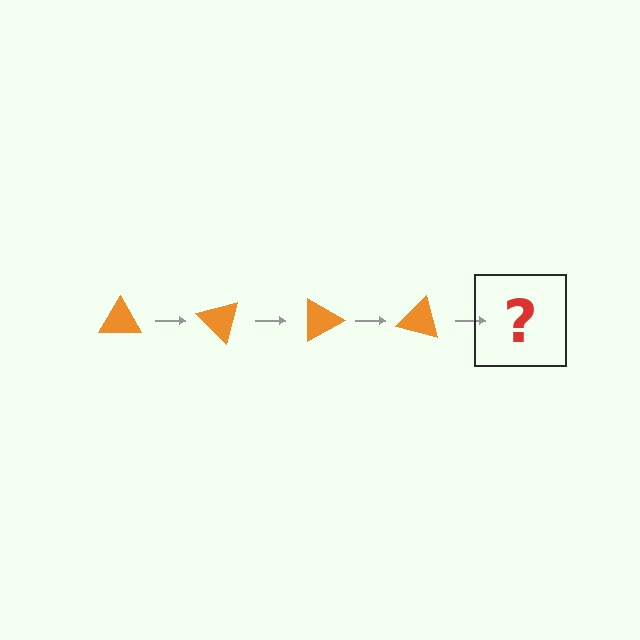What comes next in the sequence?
The next element should be an orange triangle rotated 180 degrees.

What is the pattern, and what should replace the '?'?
The pattern is that the triangle rotates 45 degrees each step. The '?' should be an orange triangle rotated 180 degrees.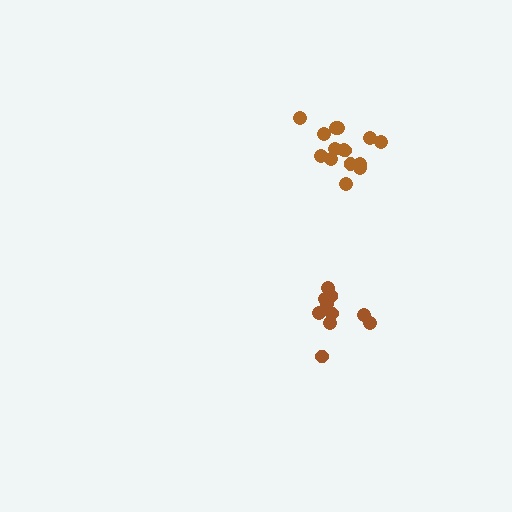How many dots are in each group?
Group 1: 10 dots, Group 2: 15 dots (25 total).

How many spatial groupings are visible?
There are 2 spatial groupings.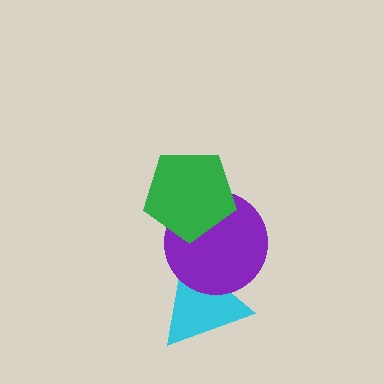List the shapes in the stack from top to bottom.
From top to bottom: the green pentagon, the purple circle, the cyan triangle.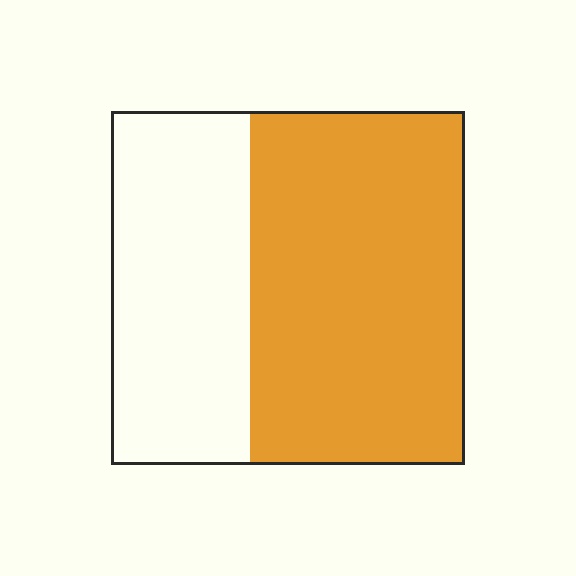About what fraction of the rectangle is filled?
About three fifths (3/5).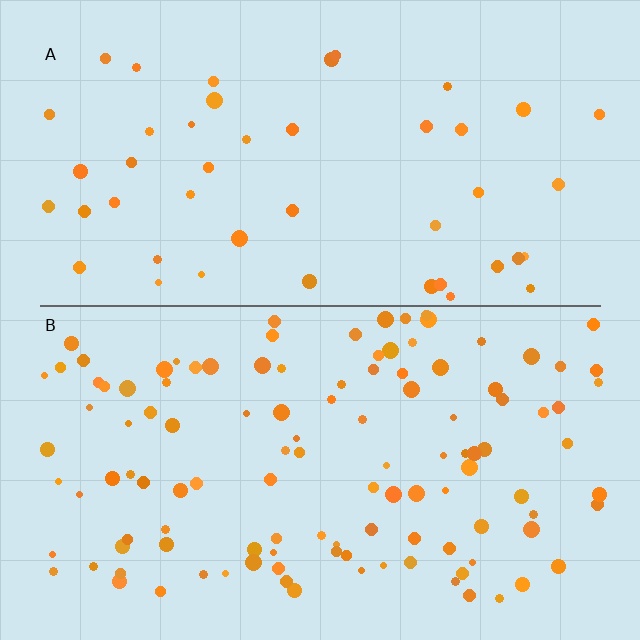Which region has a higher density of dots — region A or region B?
B (the bottom).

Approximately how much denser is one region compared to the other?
Approximately 2.5× — region B over region A.